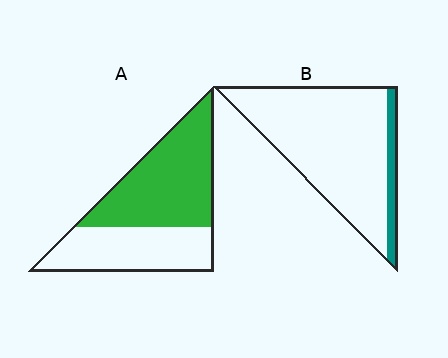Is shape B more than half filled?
No.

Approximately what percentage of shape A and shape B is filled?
A is approximately 60% and B is approximately 10%.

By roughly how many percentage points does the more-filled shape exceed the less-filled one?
By roughly 45 percentage points (A over B).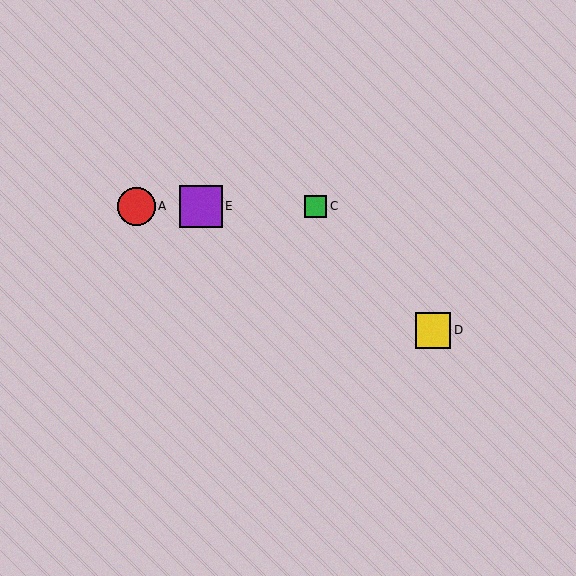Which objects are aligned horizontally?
Objects A, B, C, E are aligned horizontally.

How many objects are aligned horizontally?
4 objects (A, B, C, E) are aligned horizontally.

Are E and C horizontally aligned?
Yes, both are at y≈206.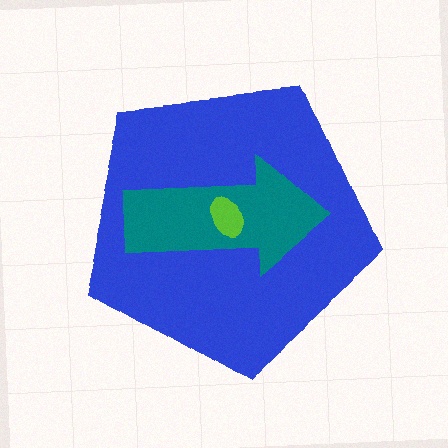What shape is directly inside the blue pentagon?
The teal arrow.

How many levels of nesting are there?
3.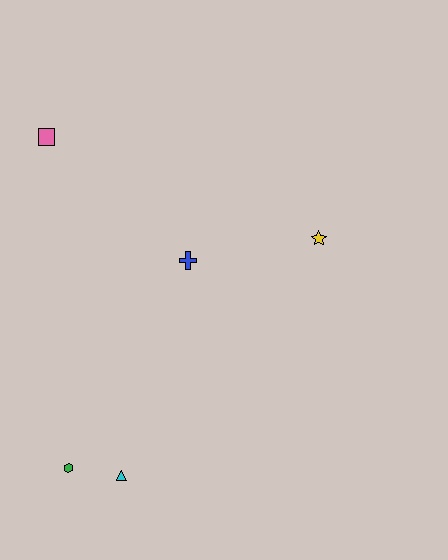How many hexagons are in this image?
There is 1 hexagon.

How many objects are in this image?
There are 5 objects.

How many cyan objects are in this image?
There is 1 cyan object.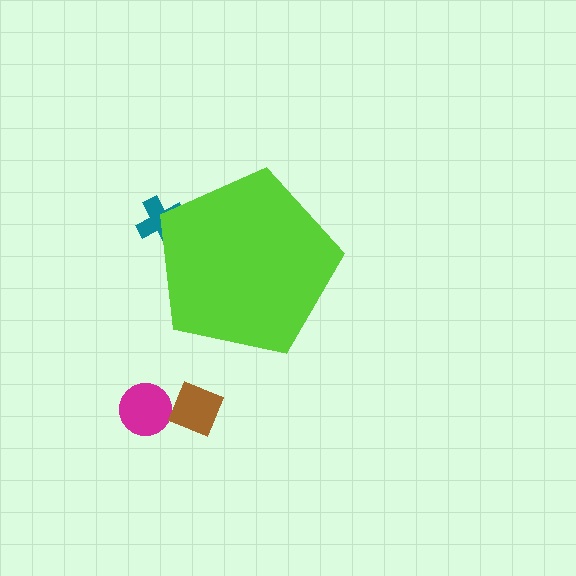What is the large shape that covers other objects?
A lime pentagon.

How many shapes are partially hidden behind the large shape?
1 shape is partially hidden.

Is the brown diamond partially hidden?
No, the brown diamond is fully visible.